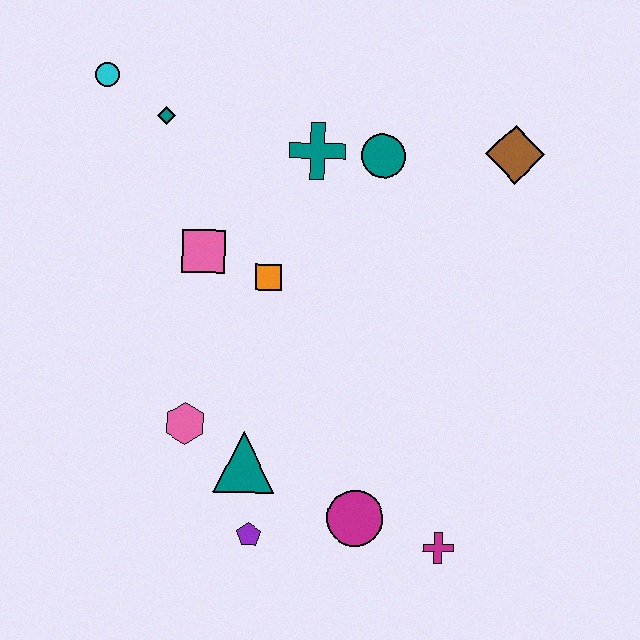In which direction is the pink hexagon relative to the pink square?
The pink hexagon is below the pink square.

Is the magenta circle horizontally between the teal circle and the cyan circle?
Yes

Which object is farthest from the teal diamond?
The magenta cross is farthest from the teal diamond.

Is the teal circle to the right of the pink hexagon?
Yes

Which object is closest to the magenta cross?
The magenta circle is closest to the magenta cross.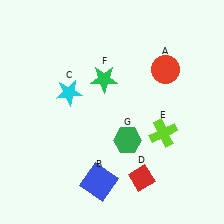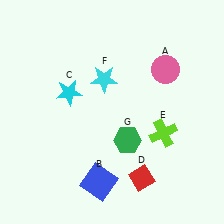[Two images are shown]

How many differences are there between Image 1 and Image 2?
There are 2 differences between the two images.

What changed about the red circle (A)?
In Image 1, A is red. In Image 2, it changed to pink.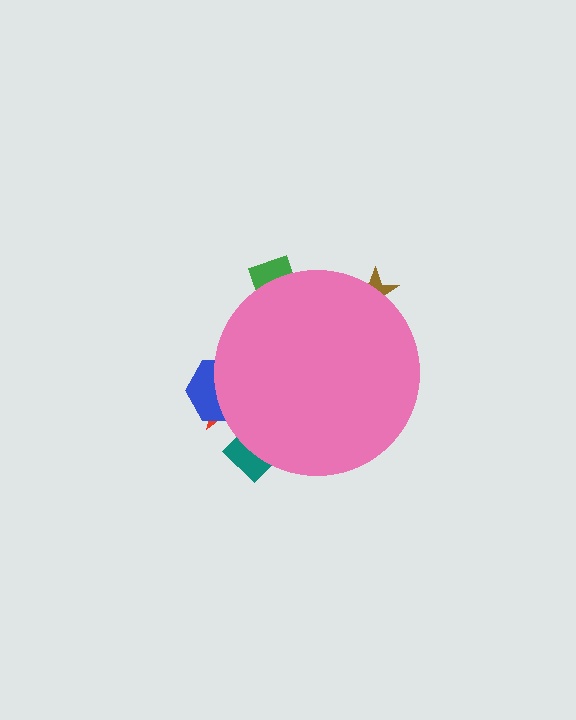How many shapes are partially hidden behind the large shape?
5 shapes are partially hidden.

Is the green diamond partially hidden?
Yes, the green diamond is partially hidden behind the pink circle.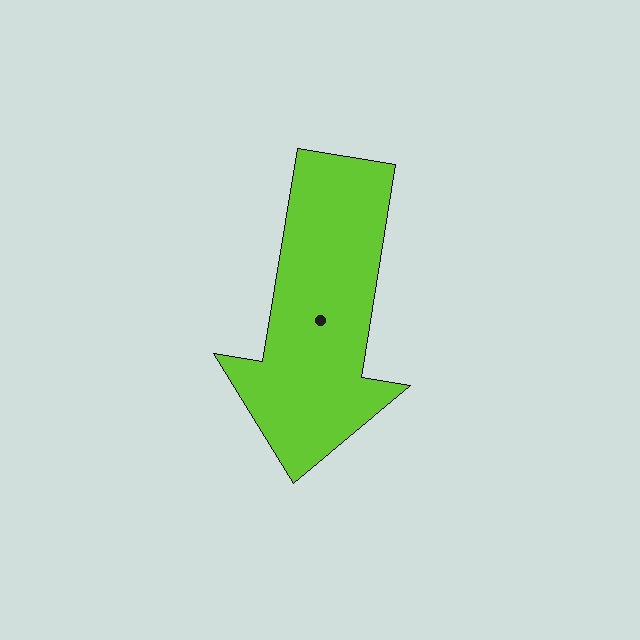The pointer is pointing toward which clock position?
Roughly 6 o'clock.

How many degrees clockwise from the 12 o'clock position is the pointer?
Approximately 189 degrees.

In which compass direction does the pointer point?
South.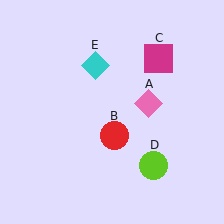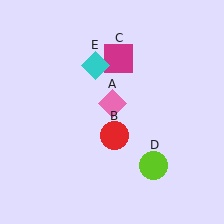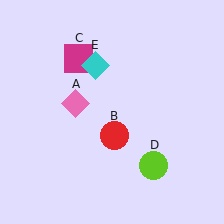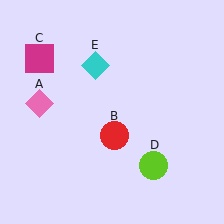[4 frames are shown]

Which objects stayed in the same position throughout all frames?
Red circle (object B) and lime circle (object D) and cyan diamond (object E) remained stationary.